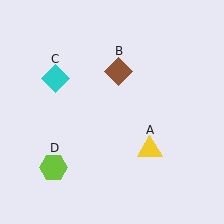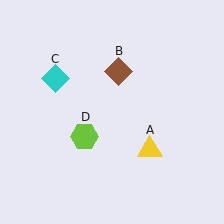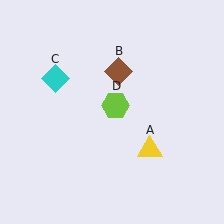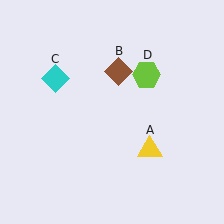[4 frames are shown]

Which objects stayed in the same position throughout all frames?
Yellow triangle (object A) and brown diamond (object B) and cyan diamond (object C) remained stationary.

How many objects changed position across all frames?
1 object changed position: lime hexagon (object D).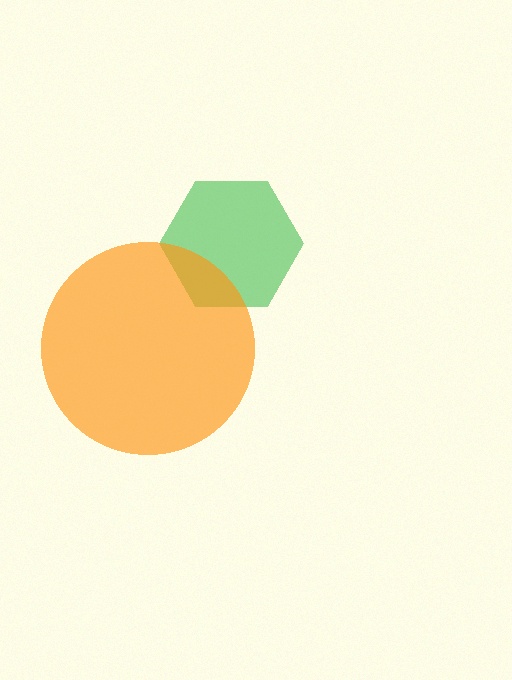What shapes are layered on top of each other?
The layered shapes are: a green hexagon, an orange circle.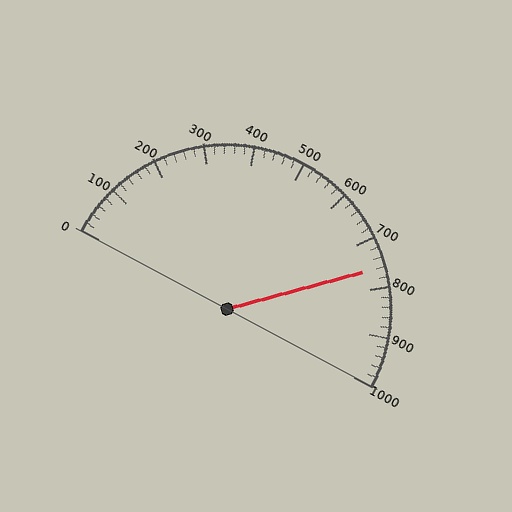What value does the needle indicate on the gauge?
The needle indicates approximately 760.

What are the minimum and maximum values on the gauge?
The gauge ranges from 0 to 1000.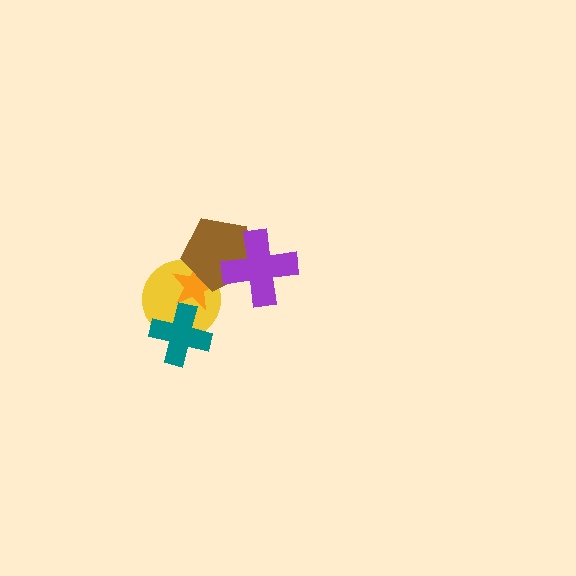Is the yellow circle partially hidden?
Yes, it is partially covered by another shape.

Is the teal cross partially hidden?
No, no other shape covers it.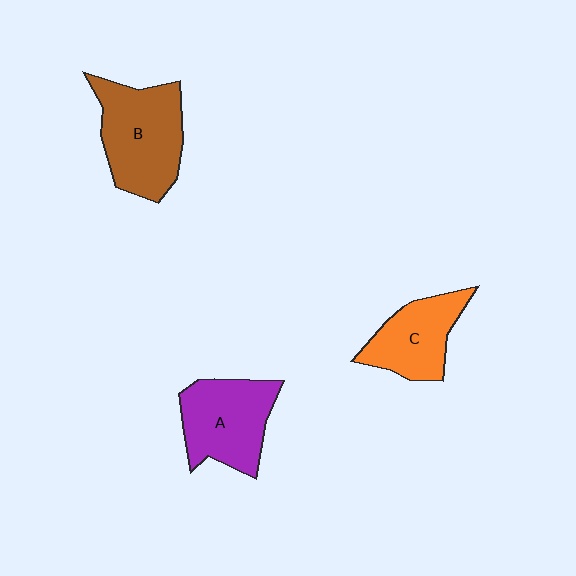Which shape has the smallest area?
Shape C (orange).